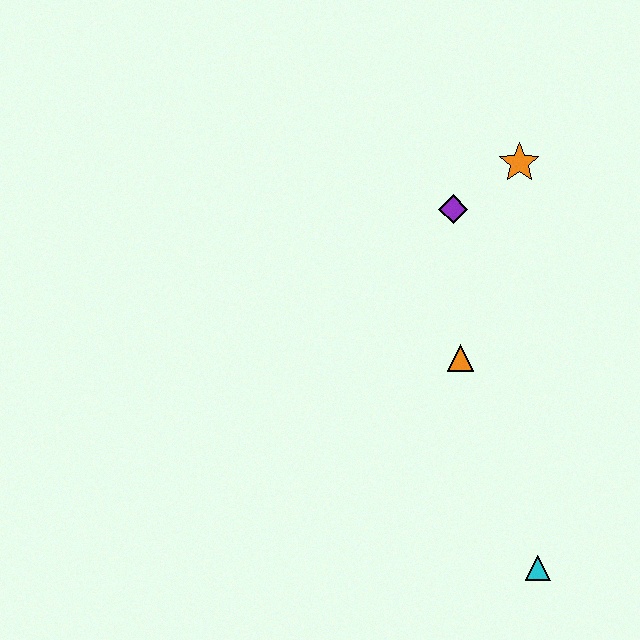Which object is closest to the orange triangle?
The purple diamond is closest to the orange triangle.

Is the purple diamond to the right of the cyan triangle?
No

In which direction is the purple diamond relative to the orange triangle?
The purple diamond is above the orange triangle.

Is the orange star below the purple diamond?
No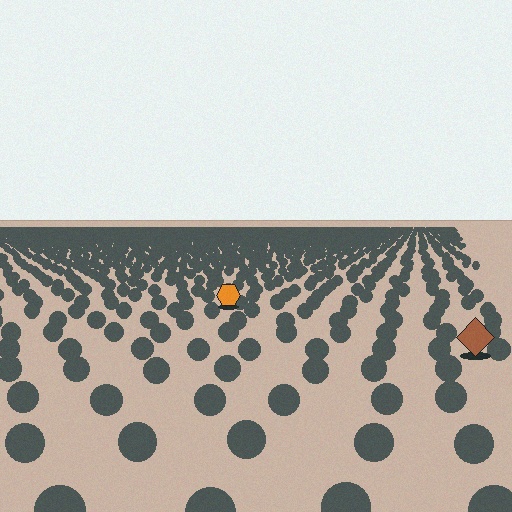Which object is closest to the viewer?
The brown diamond is closest. The texture marks near it are larger and more spread out.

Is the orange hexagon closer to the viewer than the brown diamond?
No. The brown diamond is closer — you can tell from the texture gradient: the ground texture is coarser near it.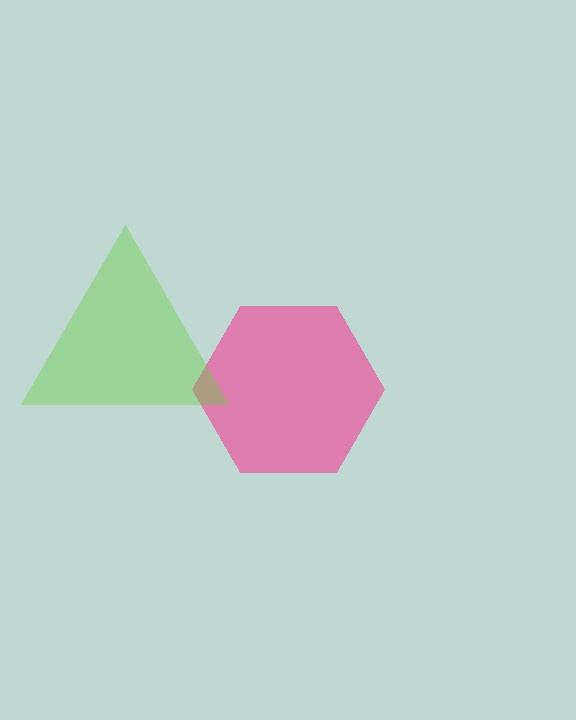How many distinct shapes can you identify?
There are 2 distinct shapes: a pink hexagon, a lime triangle.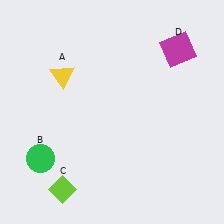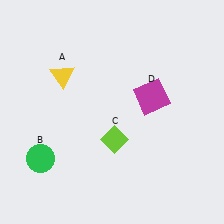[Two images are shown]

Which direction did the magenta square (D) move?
The magenta square (D) moved down.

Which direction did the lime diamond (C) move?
The lime diamond (C) moved right.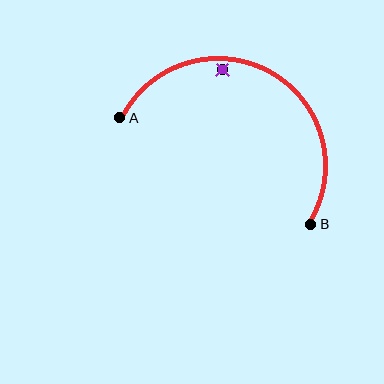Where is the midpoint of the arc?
The arc midpoint is the point on the curve farthest from the straight line joining A and B. It sits above that line.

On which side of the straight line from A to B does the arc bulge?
The arc bulges above the straight line connecting A and B.